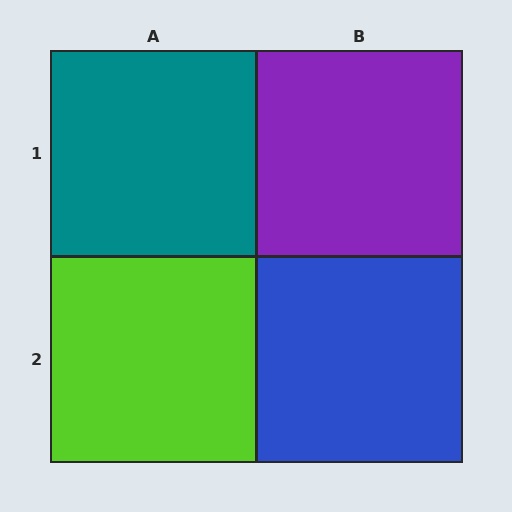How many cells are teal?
1 cell is teal.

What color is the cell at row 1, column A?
Teal.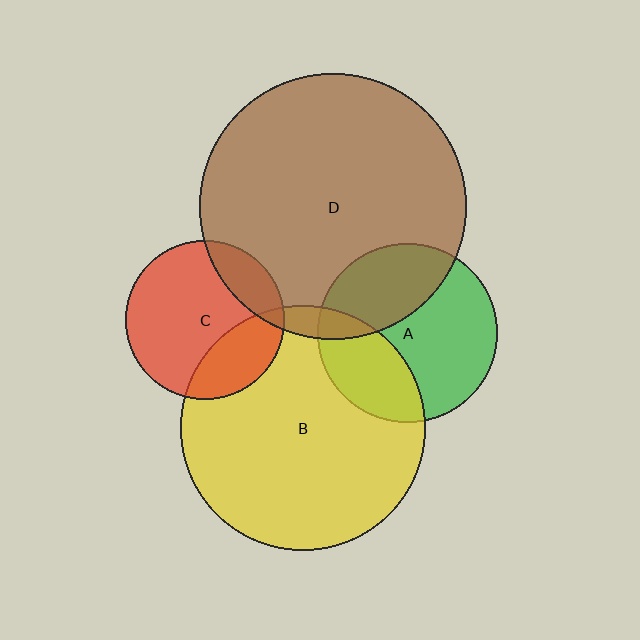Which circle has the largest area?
Circle D (brown).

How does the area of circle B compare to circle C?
Approximately 2.4 times.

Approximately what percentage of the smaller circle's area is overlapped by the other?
Approximately 35%.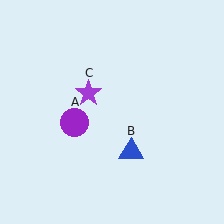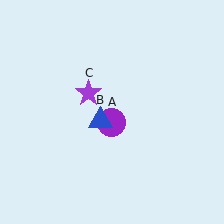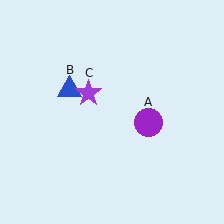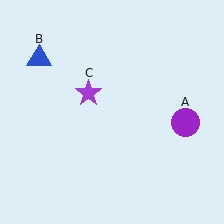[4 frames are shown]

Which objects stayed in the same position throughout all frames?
Purple star (object C) remained stationary.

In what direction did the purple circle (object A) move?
The purple circle (object A) moved right.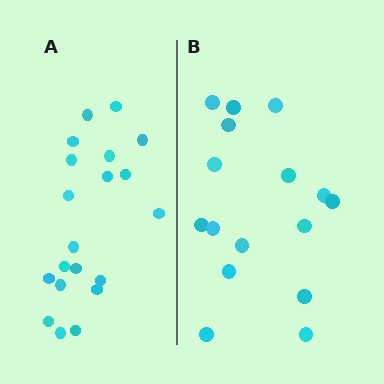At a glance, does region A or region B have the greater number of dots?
Region A (the left region) has more dots.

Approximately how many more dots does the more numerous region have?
Region A has about 4 more dots than region B.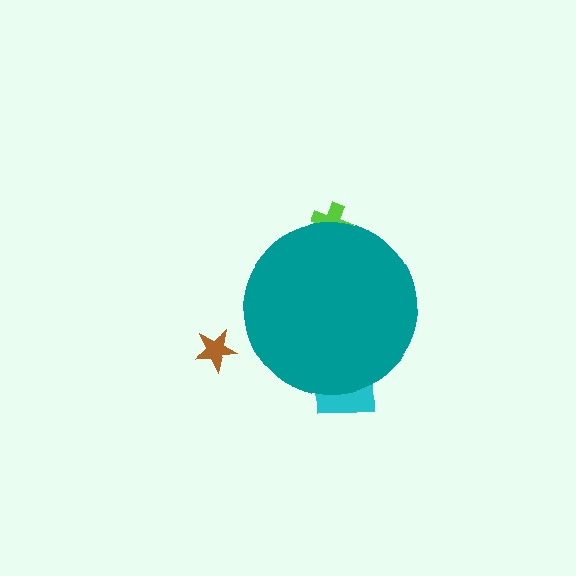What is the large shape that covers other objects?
A teal circle.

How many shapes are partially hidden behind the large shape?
2 shapes are partially hidden.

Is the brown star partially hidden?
No, the brown star is fully visible.